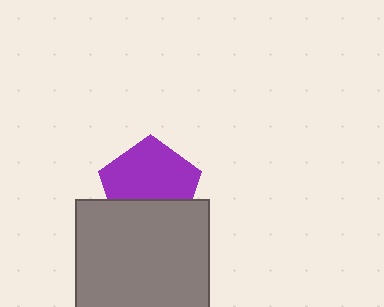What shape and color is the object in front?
The object in front is a gray square.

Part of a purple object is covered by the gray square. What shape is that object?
It is a pentagon.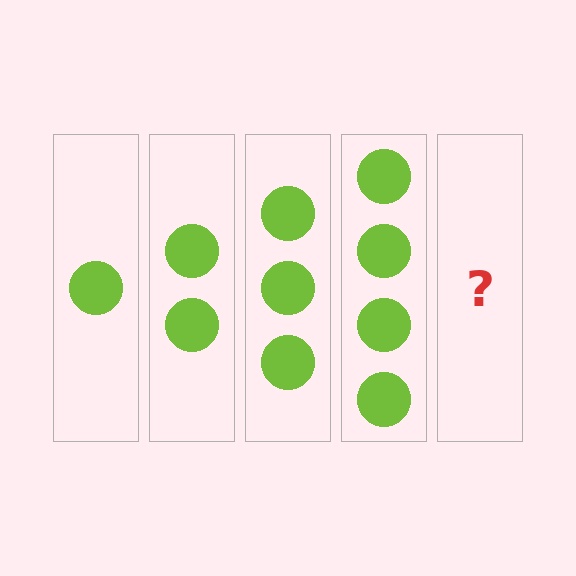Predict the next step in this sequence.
The next step is 5 circles.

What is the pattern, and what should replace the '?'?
The pattern is that each step adds one more circle. The '?' should be 5 circles.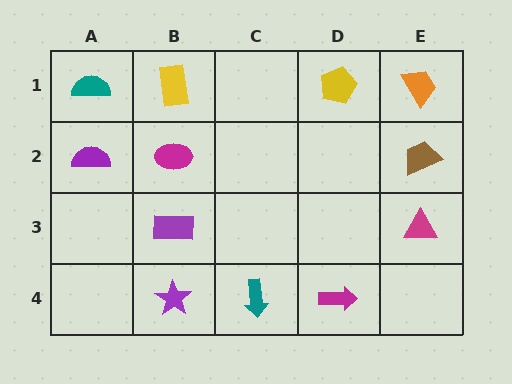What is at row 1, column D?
A yellow pentagon.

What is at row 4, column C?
A teal arrow.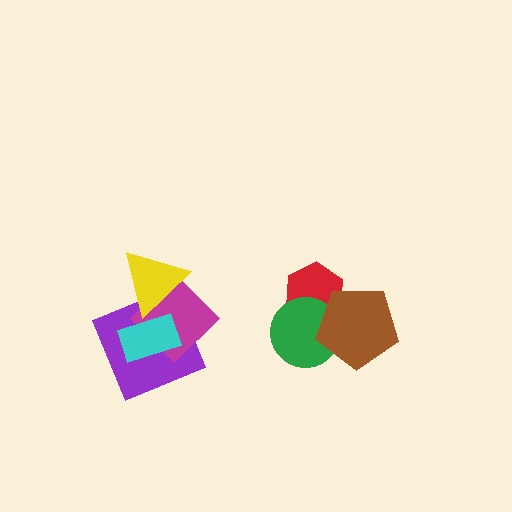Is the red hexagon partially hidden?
Yes, it is partially covered by another shape.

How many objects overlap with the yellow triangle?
3 objects overlap with the yellow triangle.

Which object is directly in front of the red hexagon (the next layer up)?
The green circle is directly in front of the red hexagon.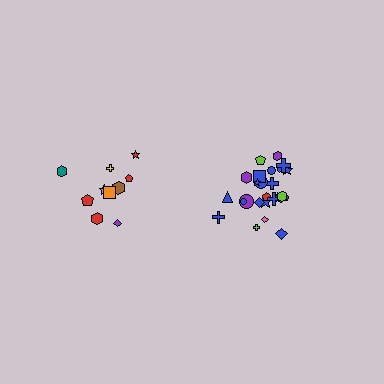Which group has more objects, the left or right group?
The right group.